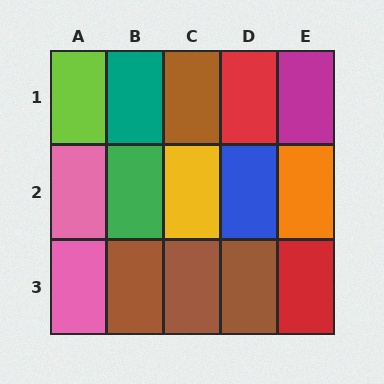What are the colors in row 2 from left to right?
Pink, green, yellow, blue, orange.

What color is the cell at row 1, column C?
Brown.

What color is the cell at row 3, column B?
Brown.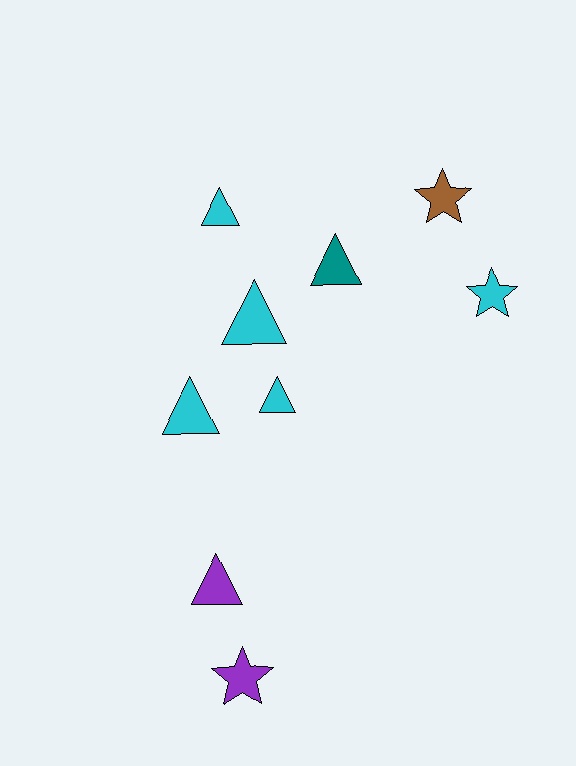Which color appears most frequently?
Cyan, with 5 objects.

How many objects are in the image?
There are 9 objects.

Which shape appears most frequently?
Triangle, with 6 objects.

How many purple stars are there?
There is 1 purple star.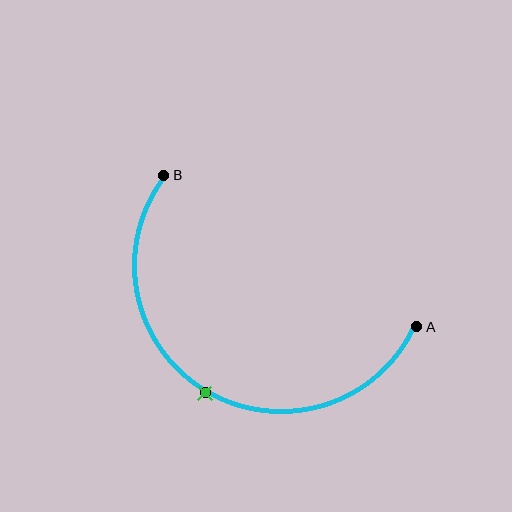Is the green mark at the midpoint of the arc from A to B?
Yes. The green mark lies on the arc at equal arc-length from both A and B — it is the arc midpoint.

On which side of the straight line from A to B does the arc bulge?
The arc bulges below the straight line connecting A and B.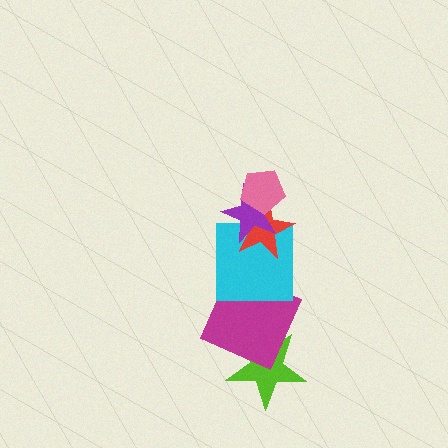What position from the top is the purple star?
The purple star is 2nd from the top.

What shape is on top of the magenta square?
The cyan square is on top of the magenta square.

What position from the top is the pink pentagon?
The pink pentagon is 1st from the top.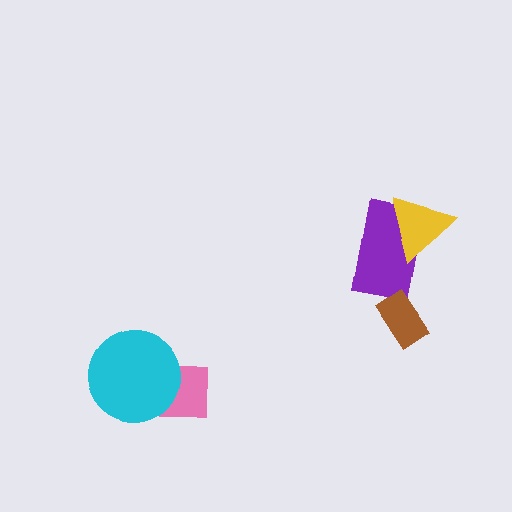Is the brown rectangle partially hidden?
No, no other shape covers it.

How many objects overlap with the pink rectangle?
1 object overlaps with the pink rectangle.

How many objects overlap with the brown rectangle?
0 objects overlap with the brown rectangle.